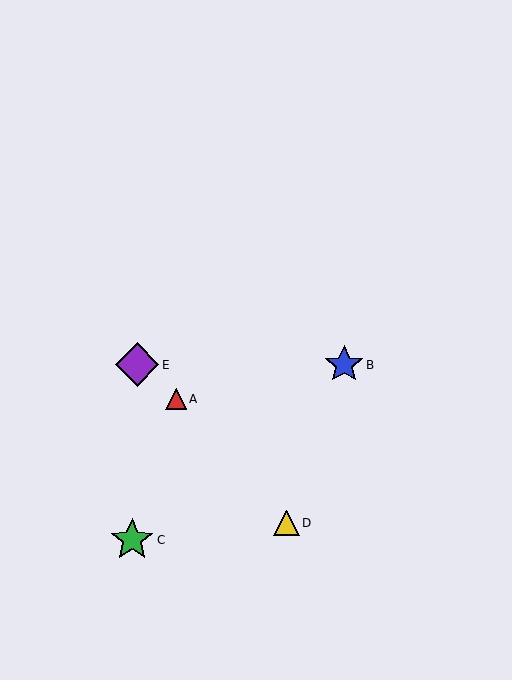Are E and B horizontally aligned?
Yes, both are at y≈365.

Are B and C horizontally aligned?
No, B is at y≈365 and C is at y≈540.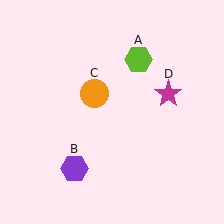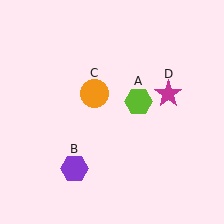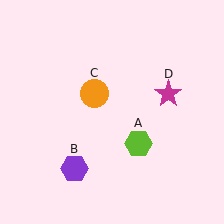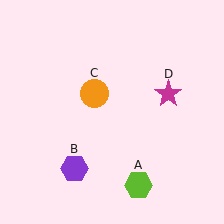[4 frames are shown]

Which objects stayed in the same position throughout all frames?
Purple hexagon (object B) and orange circle (object C) and magenta star (object D) remained stationary.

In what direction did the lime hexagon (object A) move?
The lime hexagon (object A) moved down.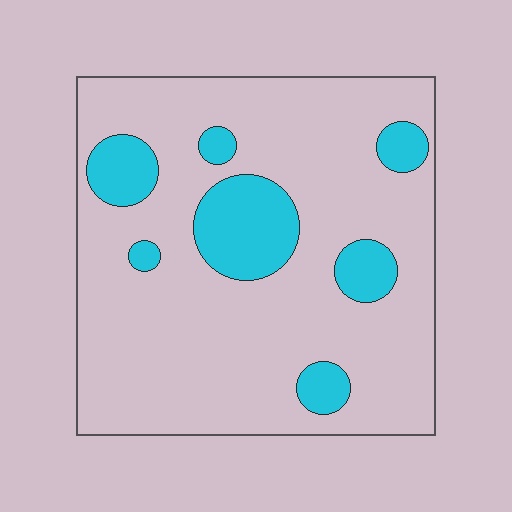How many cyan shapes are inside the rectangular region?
7.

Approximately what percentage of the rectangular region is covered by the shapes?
Approximately 20%.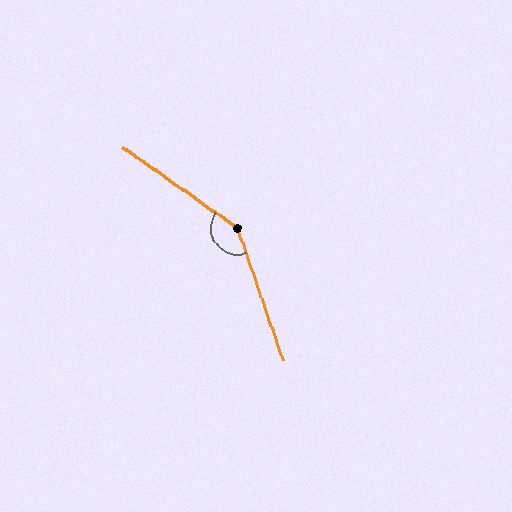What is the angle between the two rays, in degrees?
Approximately 144 degrees.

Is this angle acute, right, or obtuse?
It is obtuse.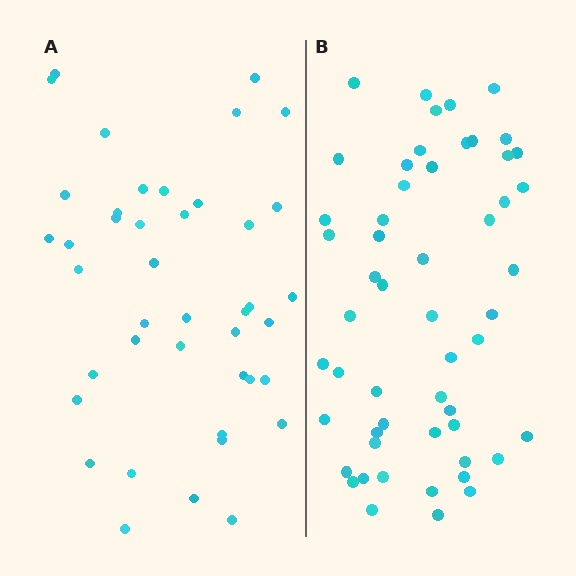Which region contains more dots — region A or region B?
Region B (the right region) has more dots.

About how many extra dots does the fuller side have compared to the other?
Region B has roughly 12 or so more dots than region A.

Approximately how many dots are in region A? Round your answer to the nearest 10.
About 40 dots. (The exact count is 42, which rounds to 40.)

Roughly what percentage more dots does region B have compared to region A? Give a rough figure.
About 30% more.